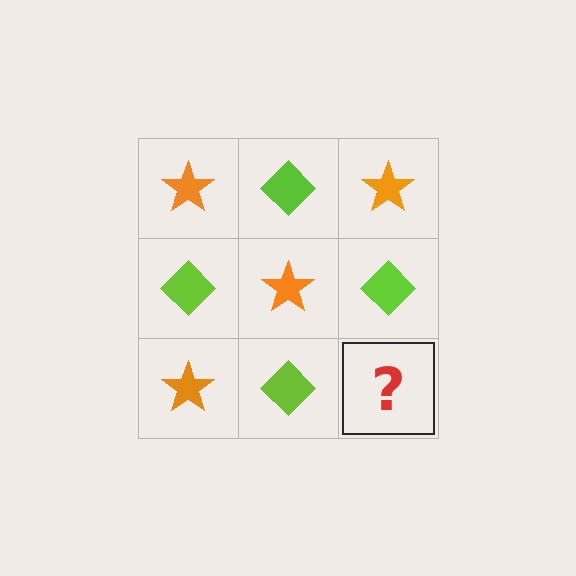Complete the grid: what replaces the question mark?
The question mark should be replaced with an orange star.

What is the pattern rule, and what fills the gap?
The rule is that it alternates orange star and lime diamond in a checkerboard pattern. The gap should be filled with an orange star.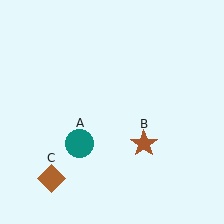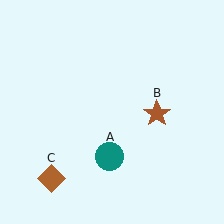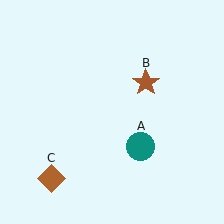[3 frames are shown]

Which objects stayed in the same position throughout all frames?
Brown diamond (object C) remained stationary.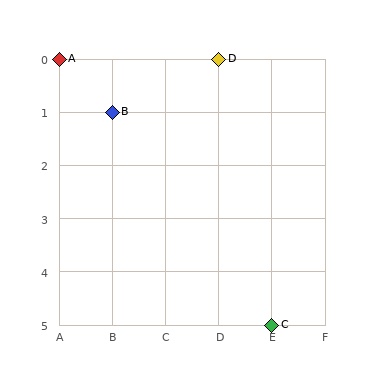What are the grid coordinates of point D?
Point D is at grid coordinates (D, 0).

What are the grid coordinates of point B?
Point B is at grid coordinates (B, 1).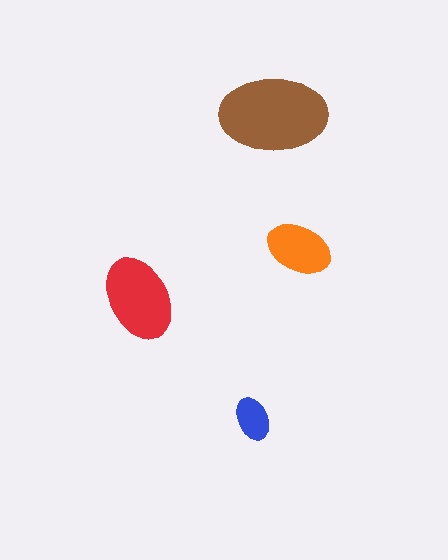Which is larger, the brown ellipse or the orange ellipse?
The brown one.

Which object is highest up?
The brown ellipse is topmost.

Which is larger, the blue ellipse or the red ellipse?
The red one.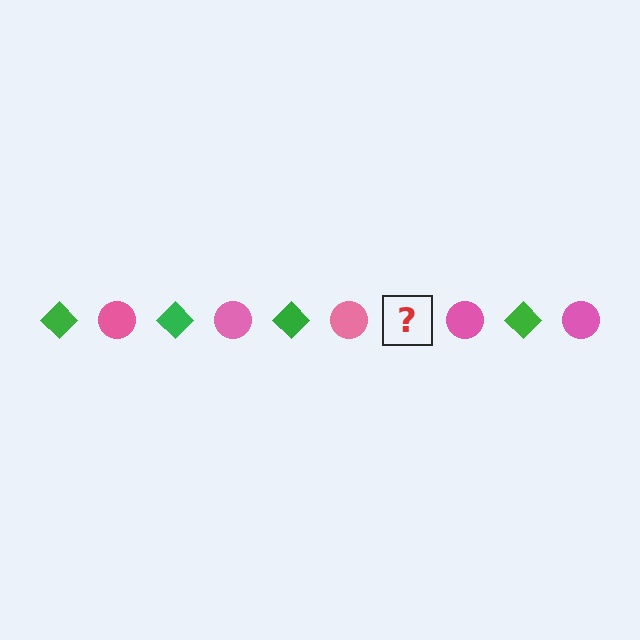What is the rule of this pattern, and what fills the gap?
The rule is that the pattern alternates between green diamond and pink circle. The gap should be filled with a green diamond.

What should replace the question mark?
The question mark should be replaced with a green diamond.